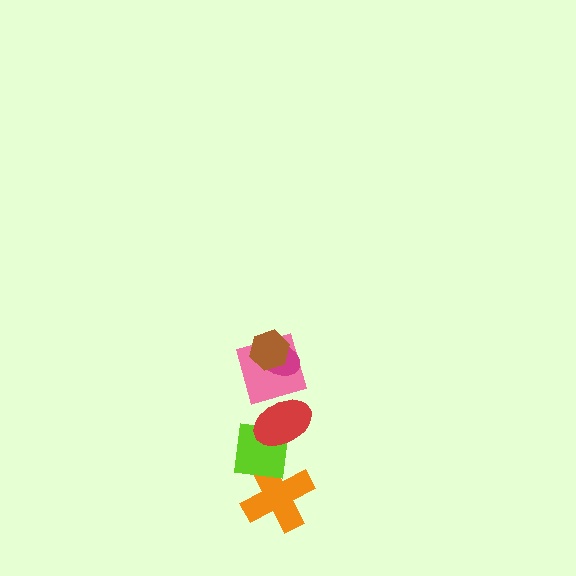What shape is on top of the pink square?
The magenta ellipse is on top of the pink square.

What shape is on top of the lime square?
The red ellipse is on top of the lime square.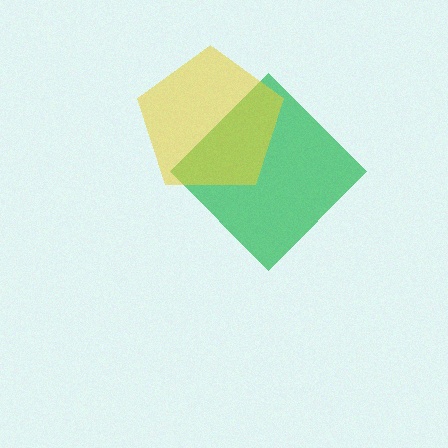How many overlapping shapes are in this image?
There are 2 overlapping shapes in the image.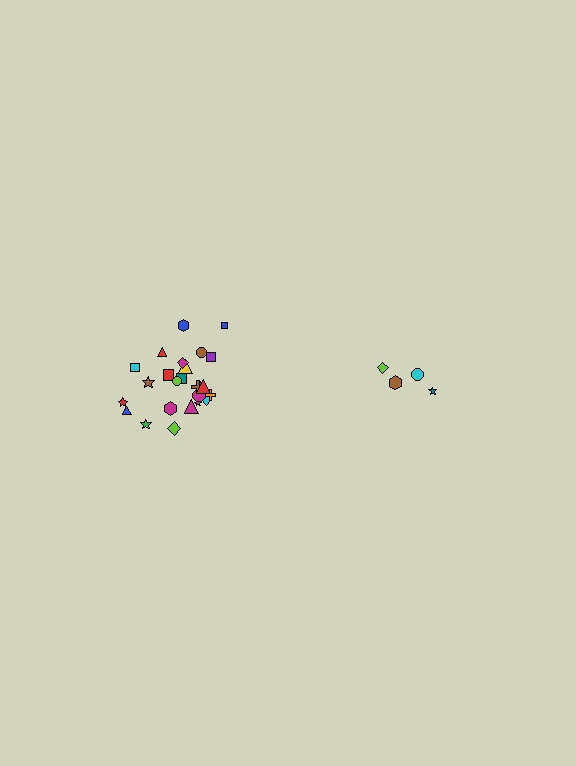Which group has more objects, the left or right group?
The left group.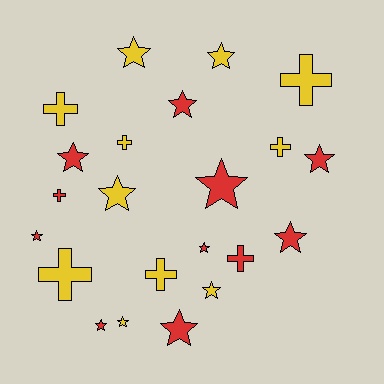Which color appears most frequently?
Red, with 11 objects.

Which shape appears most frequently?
Star, with 14 objects.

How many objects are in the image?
There are 22 objects.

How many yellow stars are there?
There are 5 yellow stars.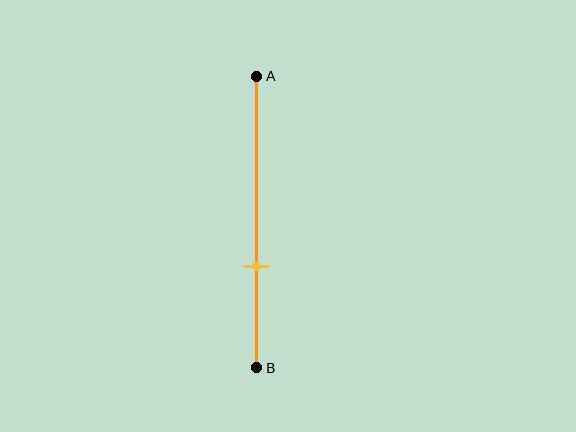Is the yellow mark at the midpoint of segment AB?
No, the mark is at about 65% from A, not at the 50% midpoint.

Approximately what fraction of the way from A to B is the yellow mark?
The yellow mark is approximately 65% of the way from A to B.